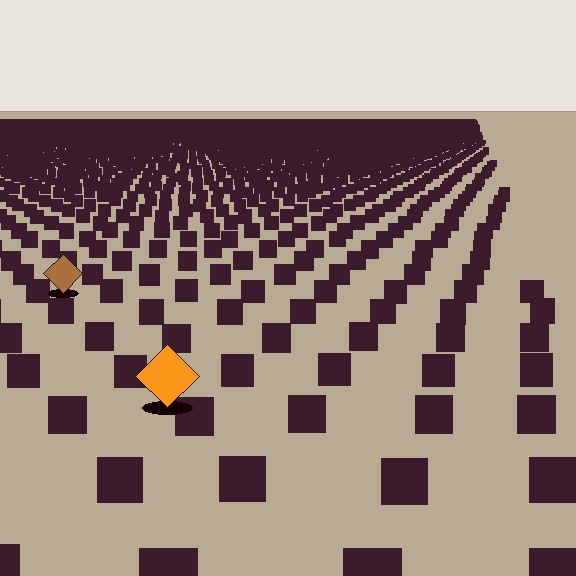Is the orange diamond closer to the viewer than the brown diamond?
Yes. The orange diamond is closer — you can tell from the texture gradient: the ground texture is coarser near it.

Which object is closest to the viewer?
The orange diamond is closest. The texture marks near it are larger and more spread out.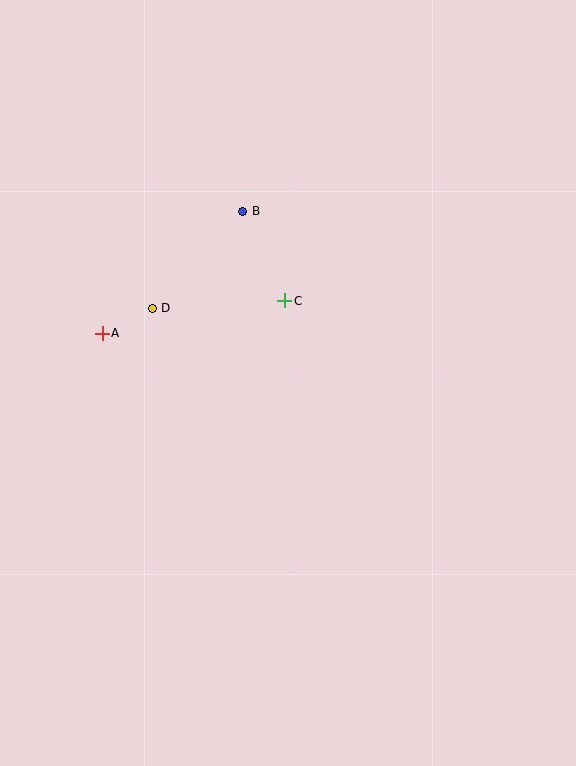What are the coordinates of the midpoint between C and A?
The midpoint between C and A is at (193, 317).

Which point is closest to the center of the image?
Point C at (285, 301) is closest to the center.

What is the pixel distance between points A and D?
The distance between A and D is 56 pixels.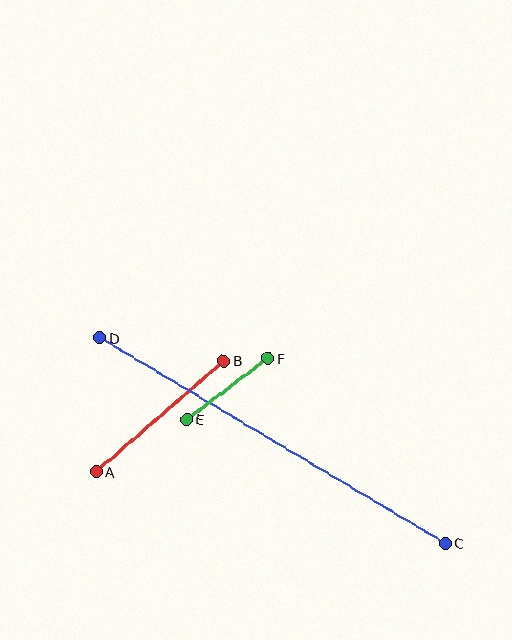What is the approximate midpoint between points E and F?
The midpoint is at approximately (227, 389) pixels.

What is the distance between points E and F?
The distance is approximately 101 pixels.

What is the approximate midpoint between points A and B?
The midpoint is at approximately (160, 416) pixels.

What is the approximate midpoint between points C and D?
The midpoint is at approximately (272, 440) pixels.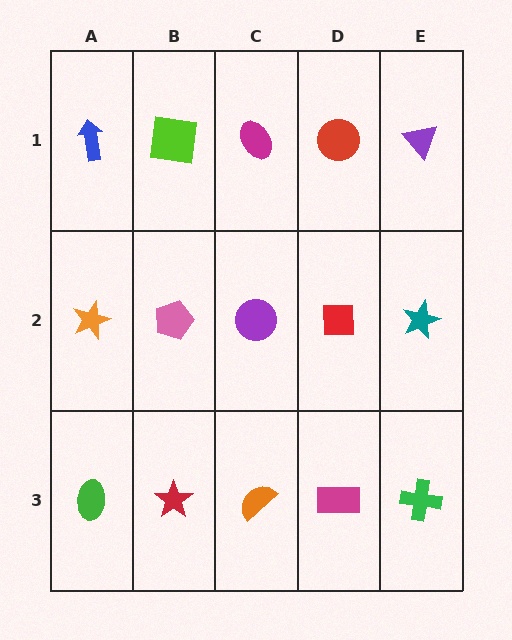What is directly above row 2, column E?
A purple triangle.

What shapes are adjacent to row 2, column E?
A purple triangle (row 1, column E), a green cross (row 3, column E), a red square (row 2, column D).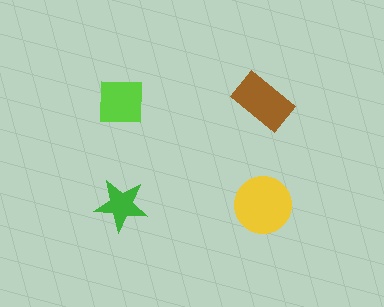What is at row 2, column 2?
A yellow circle.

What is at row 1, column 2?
A brown rectangle.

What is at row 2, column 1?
A green star.